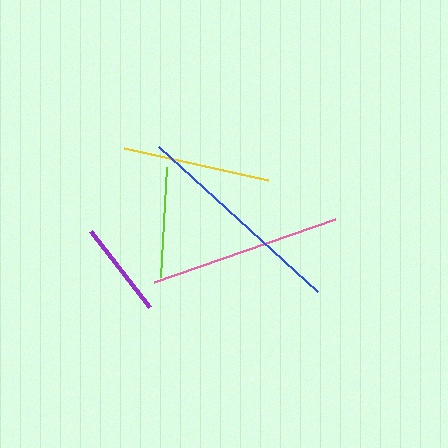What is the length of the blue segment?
The blue segment is approximately 215 pixels long.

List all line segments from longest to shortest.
From longest to shortest: blue, pink, yellow, lime, purple.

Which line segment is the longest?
The blue line is the longest at approximately 215 pixels.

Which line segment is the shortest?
The purple line is the shortest at approximately 96 pixels.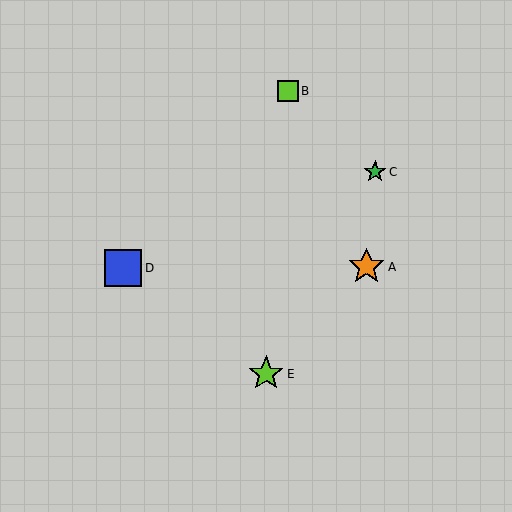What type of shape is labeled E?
Shape E is a lime star.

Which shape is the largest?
The blue square (labeled D) is the largest.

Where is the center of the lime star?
The center of the lime star is at (266, 374).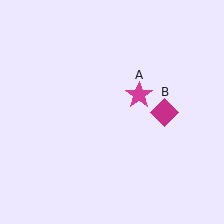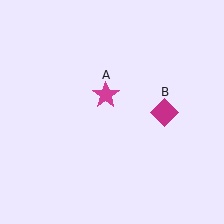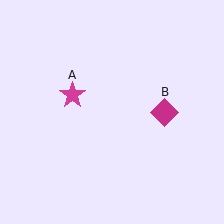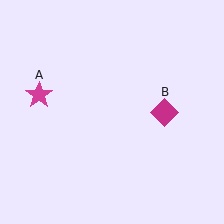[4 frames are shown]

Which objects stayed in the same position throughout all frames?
Magenta diamond (object B) remained stationary.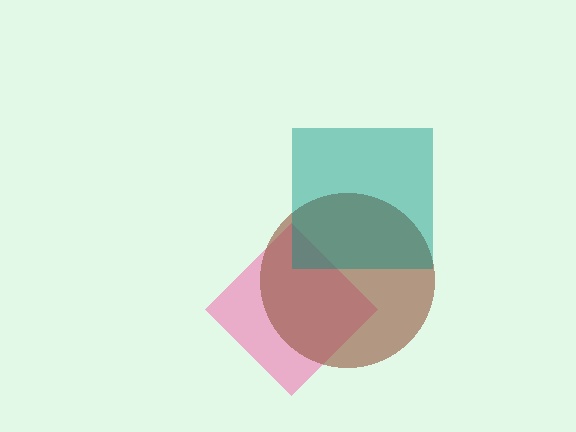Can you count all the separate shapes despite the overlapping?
Yes, there are 3 separate shapes.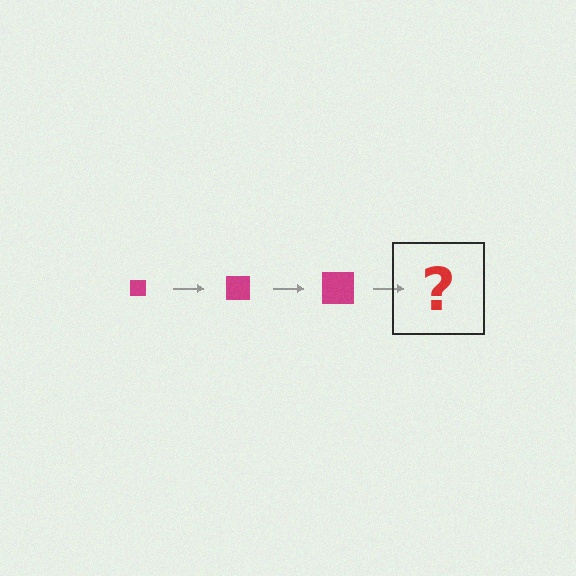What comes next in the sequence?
The next element should be a magenta square, larger than the previous one.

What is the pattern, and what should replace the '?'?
The pattern is that the square gets progressively larger each step. The '?' should be a magenta square, larger than the previous one.